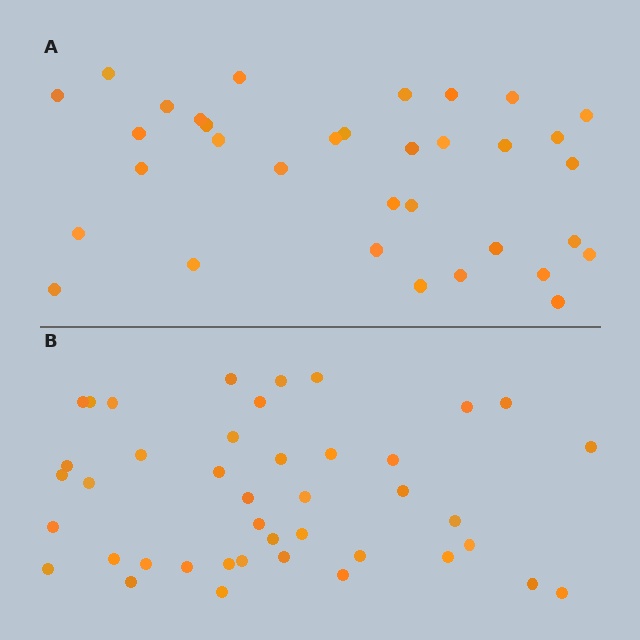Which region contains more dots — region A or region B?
Region B (the bottom region) has more dots.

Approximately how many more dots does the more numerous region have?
Region B has roughly 8 or so more dots than region A.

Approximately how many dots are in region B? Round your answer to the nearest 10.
About 40 dots. (The exact count is 42, which rounds to 40.)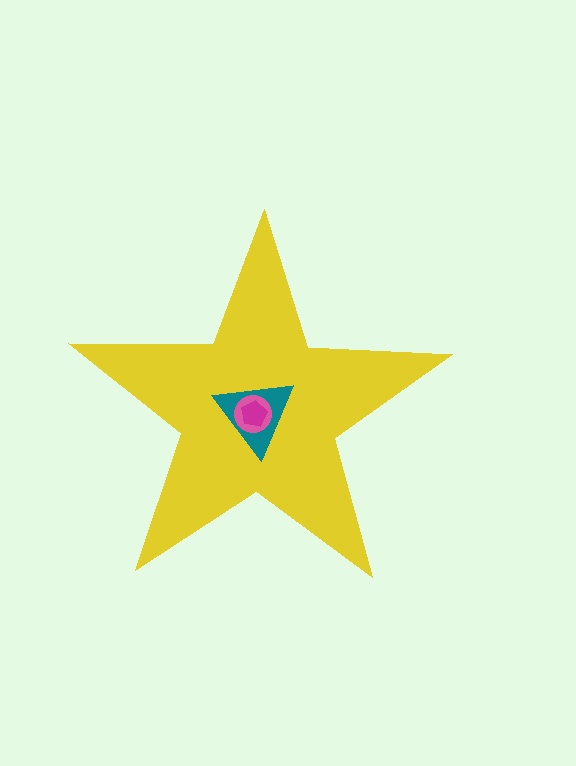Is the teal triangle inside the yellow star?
Yes.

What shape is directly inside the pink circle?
The magenta pentagon.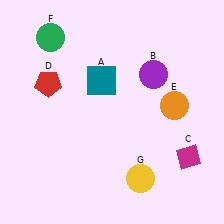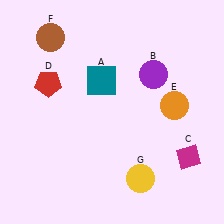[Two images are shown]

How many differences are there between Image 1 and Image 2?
There is 1 difference between the two images.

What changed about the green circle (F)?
In Image 1, F is green. In Image 2, it changed to brown.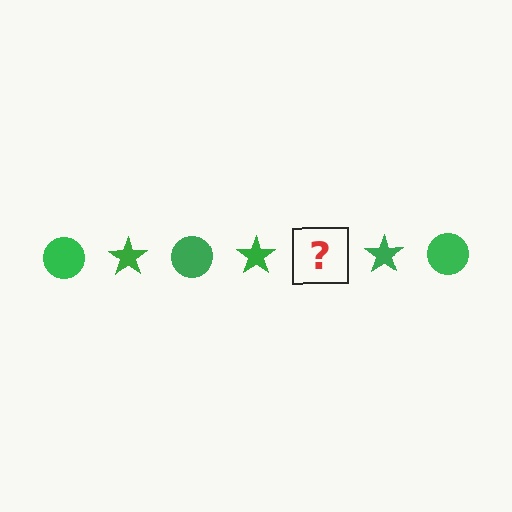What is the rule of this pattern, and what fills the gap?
The rule is that the pattern cycles through circle, star shapes in green. The gap should be filled with a green circle.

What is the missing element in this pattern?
The missing element is a green circle.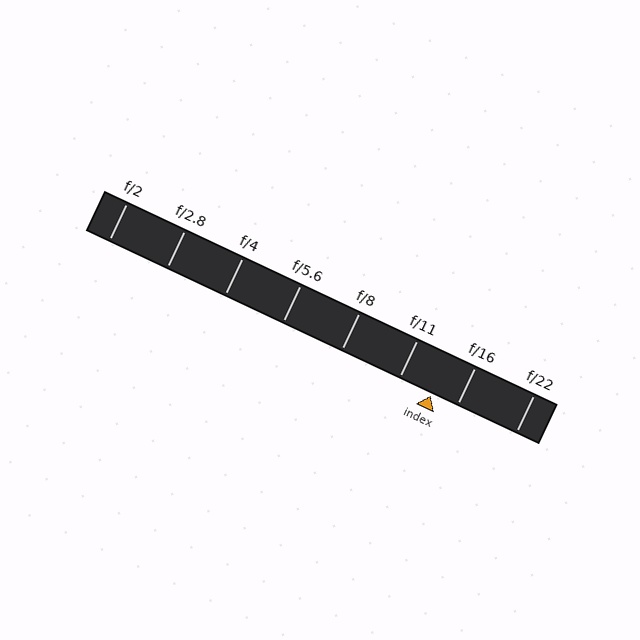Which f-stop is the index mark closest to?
The index mark is closest to f/16.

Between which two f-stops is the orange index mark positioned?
The index mark is between f/11 and f/16.